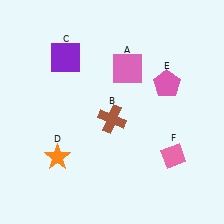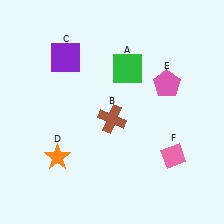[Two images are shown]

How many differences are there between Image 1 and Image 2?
There is 1 difference between the two images.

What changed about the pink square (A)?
In Image 1, A is pink. In Image 2, it changed to green.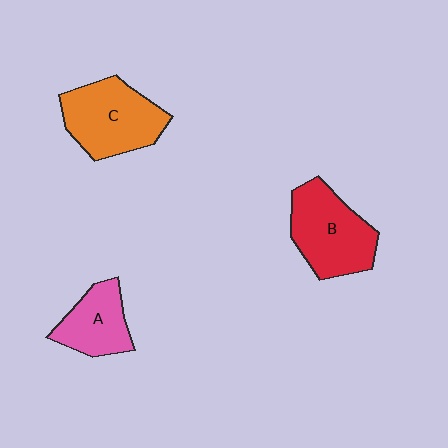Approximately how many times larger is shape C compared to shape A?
Approximately 1.5 times.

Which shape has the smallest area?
Shape A (pink).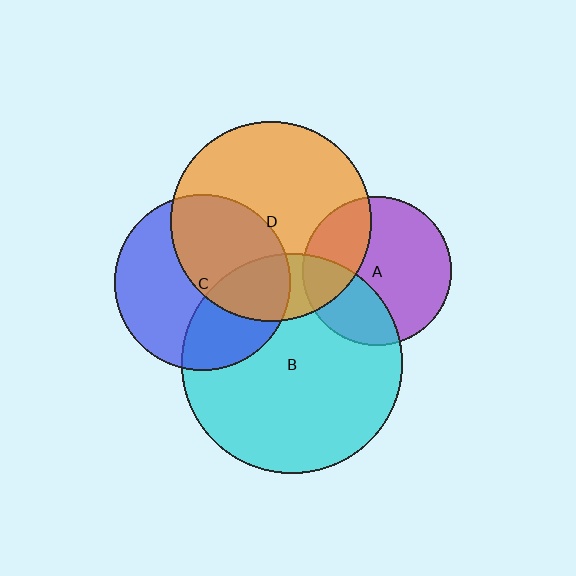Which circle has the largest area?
Circle B (cyan).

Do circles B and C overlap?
Yes.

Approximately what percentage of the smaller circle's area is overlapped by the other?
Approximately 35%.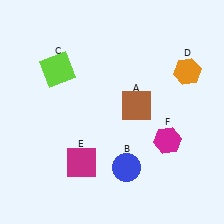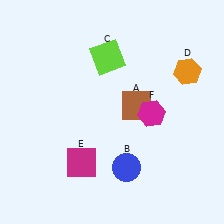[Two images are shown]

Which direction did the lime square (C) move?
The lime square (C) moved right.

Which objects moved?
The objects that moved are: the lime square (C), the magenta hexagon (F).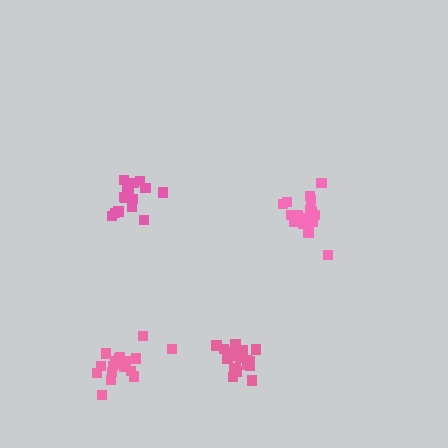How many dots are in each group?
Group 1: 18 dots, Group 2: 19 dots, Group 3: 21 dots, Group 4: 16 dots (74 total).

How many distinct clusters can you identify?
There are 4 distinct clusters.